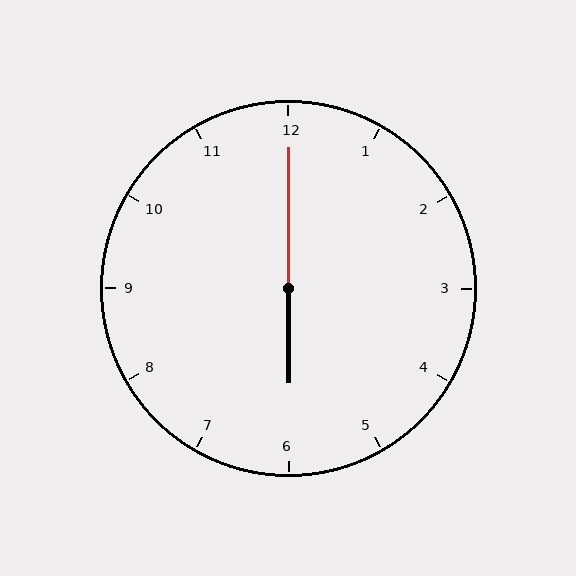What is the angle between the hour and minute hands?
Approximately 180 degrees.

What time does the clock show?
6:00.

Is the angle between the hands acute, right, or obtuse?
It is obtuse.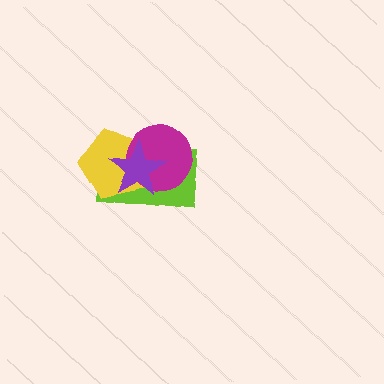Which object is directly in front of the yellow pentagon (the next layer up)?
The magenta circle is directly in front of the yellow pentagon.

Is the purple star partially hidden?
No, no other shape covers it.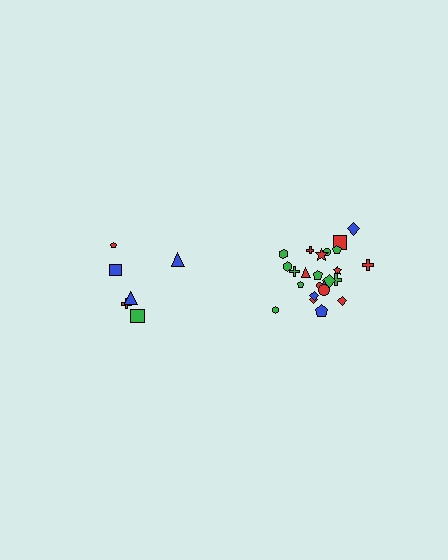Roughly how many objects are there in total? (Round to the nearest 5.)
Roughly 30 objects in total.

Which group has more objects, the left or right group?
The right group.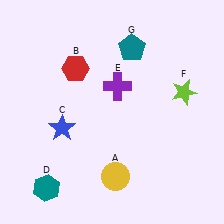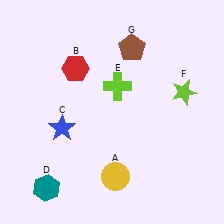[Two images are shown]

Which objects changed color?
E changed from purple to lime. G changed from teal to brown.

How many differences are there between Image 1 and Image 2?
There are 2 differences between the two images.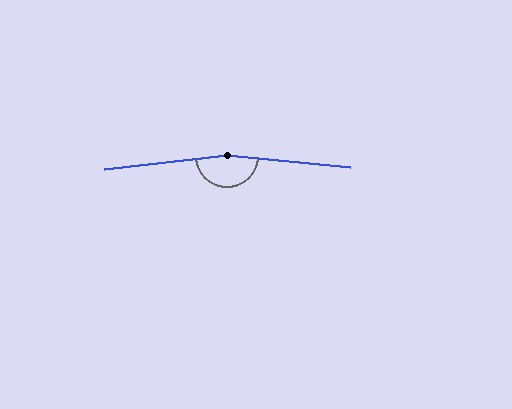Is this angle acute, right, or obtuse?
It is obtuse.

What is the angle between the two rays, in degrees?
Approximately 168 degrees.